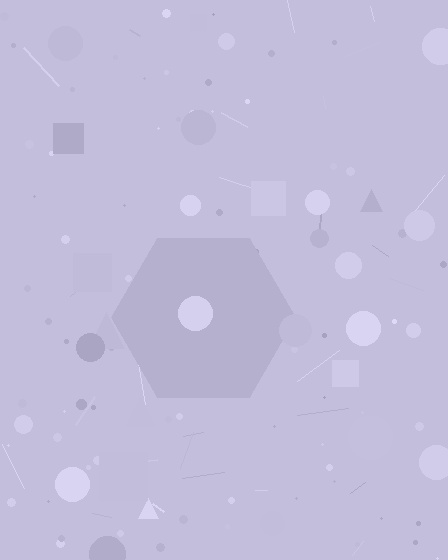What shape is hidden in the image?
A hexagon is hidden in the image.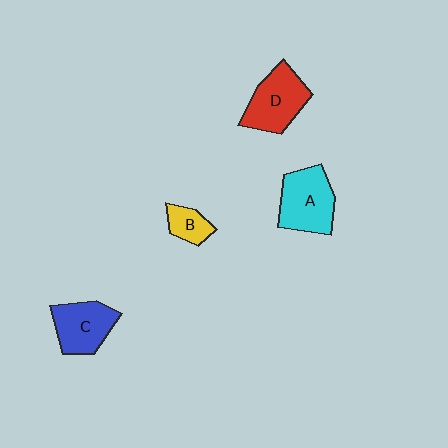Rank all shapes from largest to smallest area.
From largest to smallest: A (cyan), D (red), C (blue), B (yellow).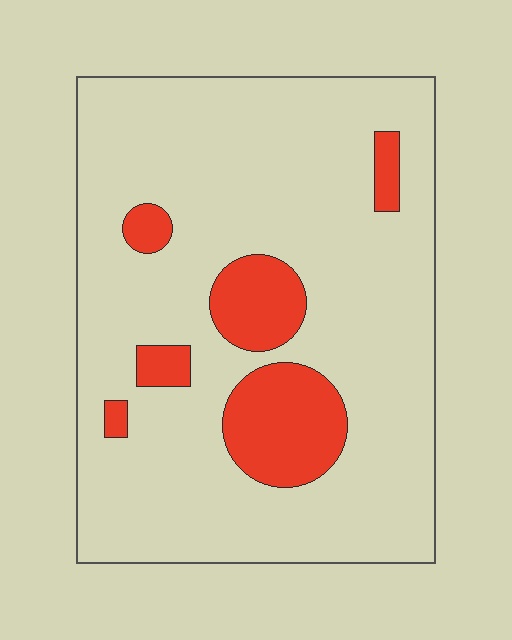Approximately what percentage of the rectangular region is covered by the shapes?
Approximately 15%.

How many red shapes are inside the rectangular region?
6.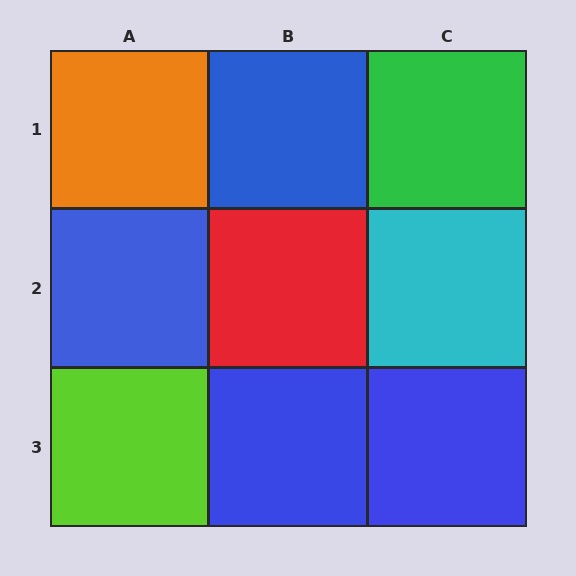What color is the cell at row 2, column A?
Blue.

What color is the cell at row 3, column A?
Lime.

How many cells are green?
1 cell is green.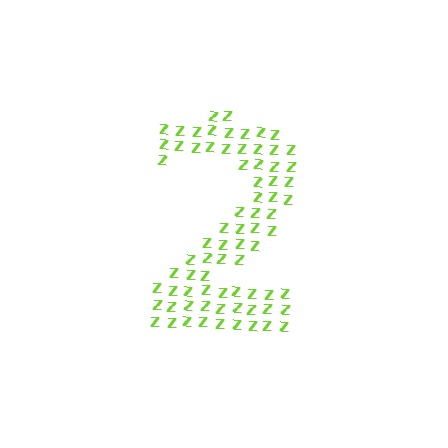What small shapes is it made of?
It is made of small letter Z's.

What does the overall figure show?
The overall figure shows the digit 2.